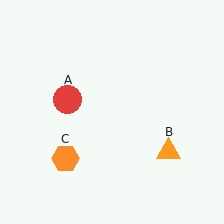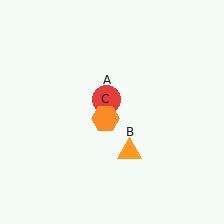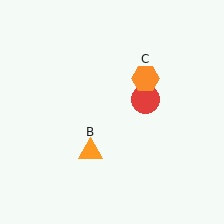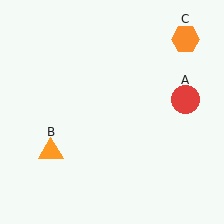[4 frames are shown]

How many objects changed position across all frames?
3 objects changed position: red circle (object A), orange triangle (object B), orange hexagon (object C).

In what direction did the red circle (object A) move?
The red circle (object A) moved right.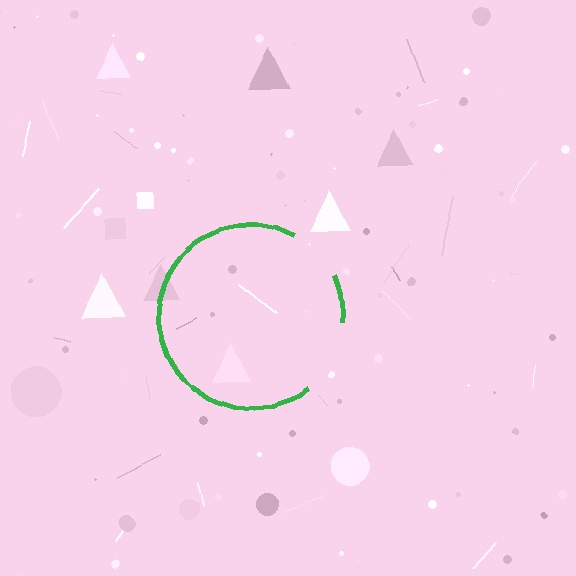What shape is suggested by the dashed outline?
The dashed outline suggests a circle.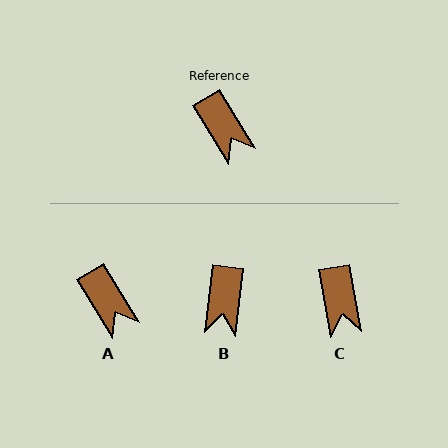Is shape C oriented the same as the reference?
No, it is off by about 21 degrees.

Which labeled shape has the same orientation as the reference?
A.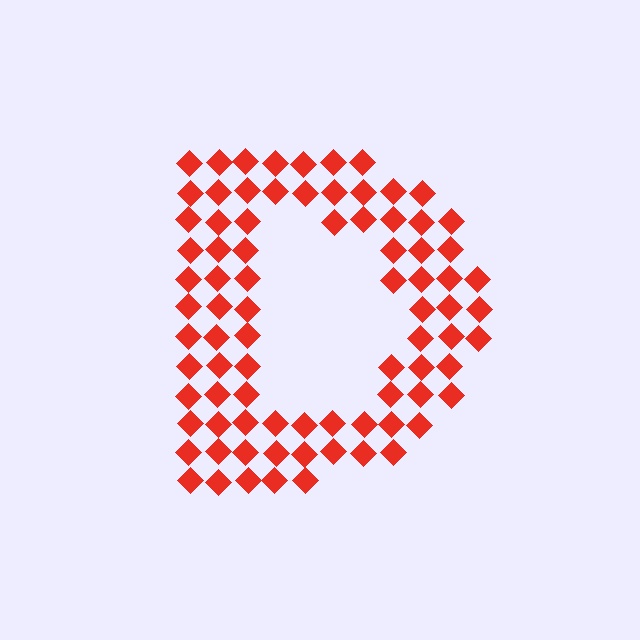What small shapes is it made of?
It is made of small diamonds.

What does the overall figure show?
The overall figure shows the letter D.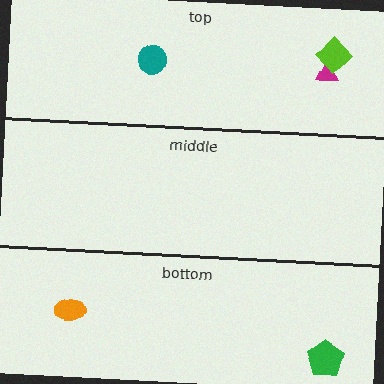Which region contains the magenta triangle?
The top region.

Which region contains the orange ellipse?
The bottom region.